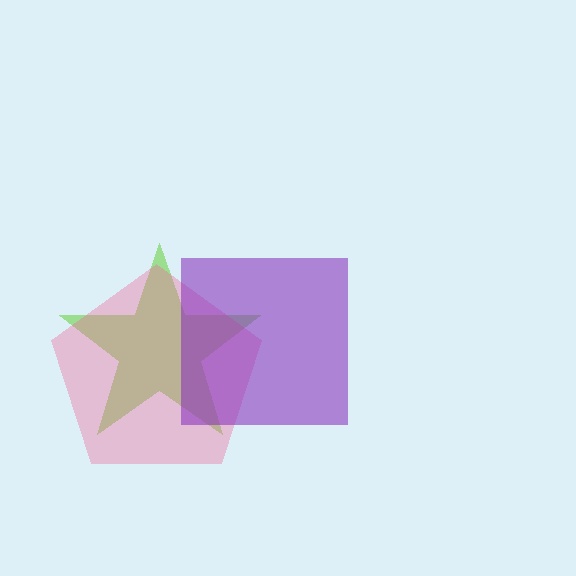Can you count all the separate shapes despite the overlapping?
Yes, there are 3 separate shapes.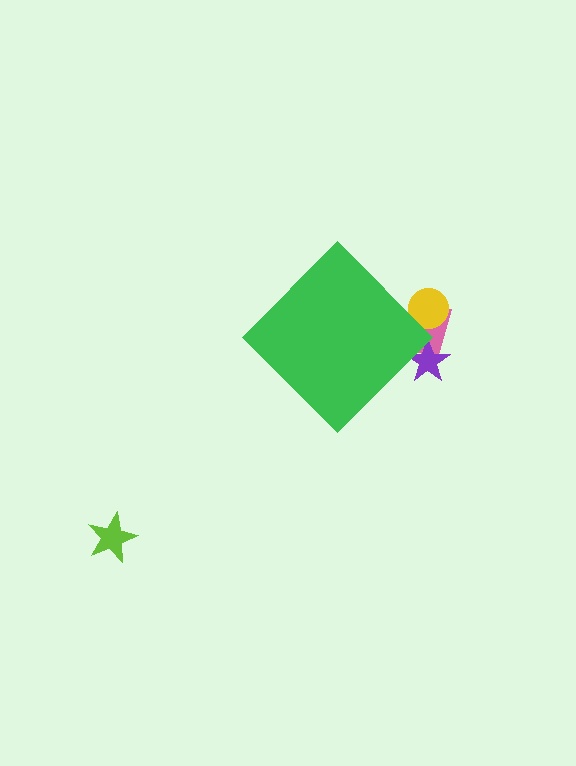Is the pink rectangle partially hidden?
Yes, the pink rectangle is partially hidden behind the green diamond.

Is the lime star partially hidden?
No, the lime star is fully visible.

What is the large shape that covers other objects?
A green diamond.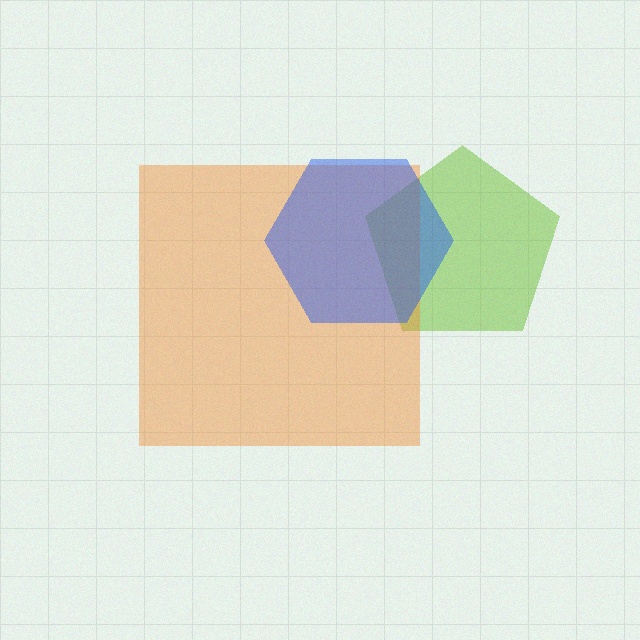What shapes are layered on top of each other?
The layered shapes are: a lime pentagon, an orange square, a blue hexagon.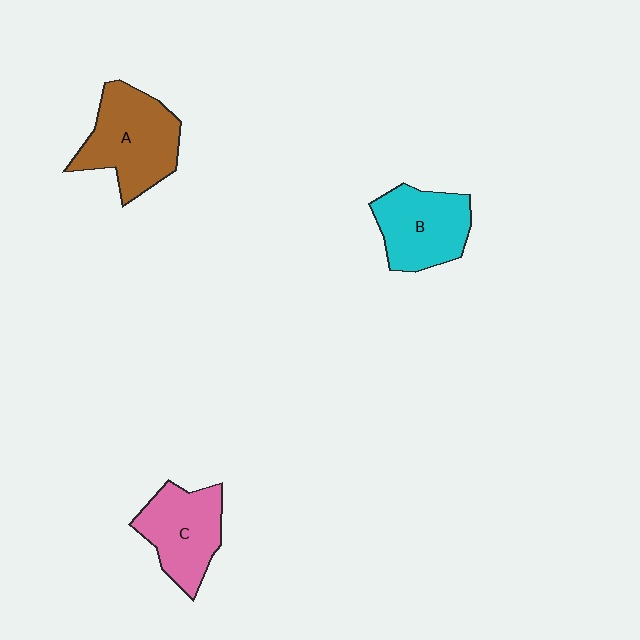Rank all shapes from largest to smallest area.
From largest to smallest: A (brown), B (cyan), C (pink).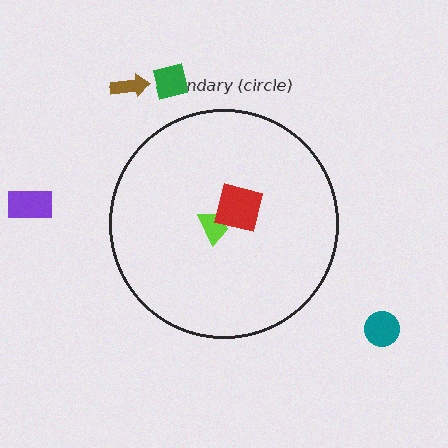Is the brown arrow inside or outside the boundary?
Outside.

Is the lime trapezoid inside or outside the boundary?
Inside.